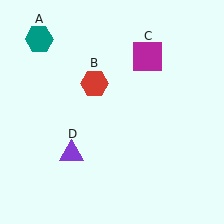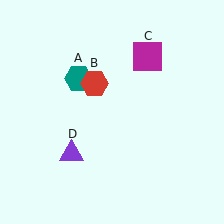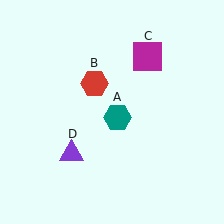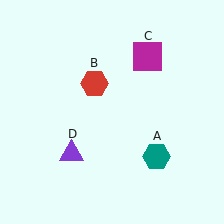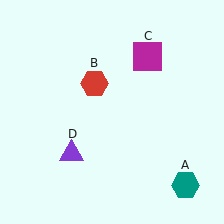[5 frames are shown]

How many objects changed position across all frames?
1 object changed position: teal hexagon (object A).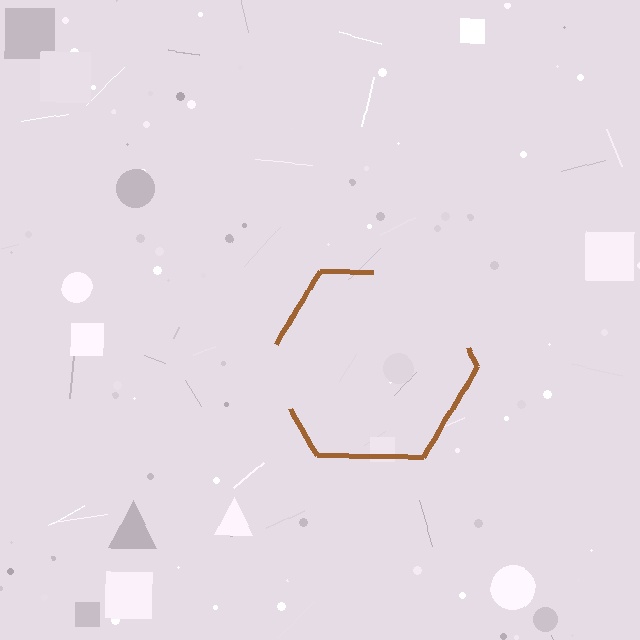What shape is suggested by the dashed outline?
The dashed outline suggests a hexagon.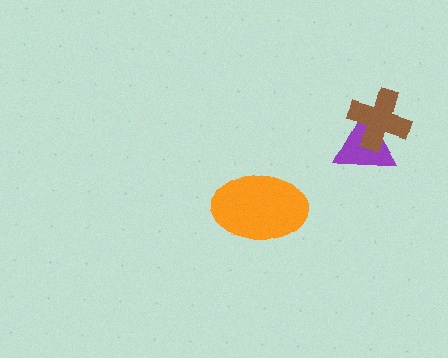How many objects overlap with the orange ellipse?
0 objects overlap with the orange ellipse.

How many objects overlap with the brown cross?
1 object overlaps with the brown cross.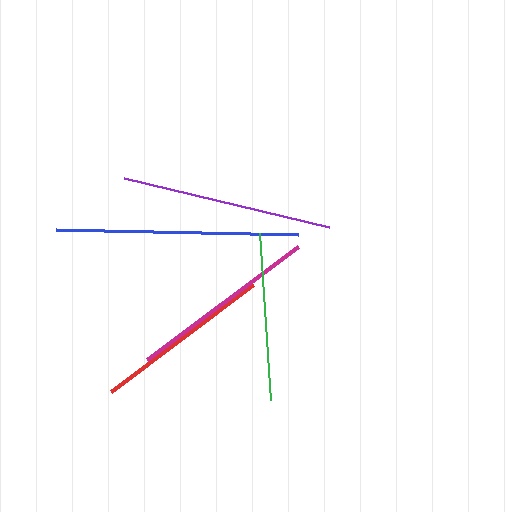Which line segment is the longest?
The blue line is the longest at approximately 241 pixels.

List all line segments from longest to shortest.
From longest to shortest: blue, purple, magenta, red, green.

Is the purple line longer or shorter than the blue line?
The blue line is longer than the purple line.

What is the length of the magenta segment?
The magenta segment is approximately 188 pixels long.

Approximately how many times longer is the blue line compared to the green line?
The blue line is approximately 1.4 times the length of the green line.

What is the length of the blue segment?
The blue segment is approximately 241 pixels long.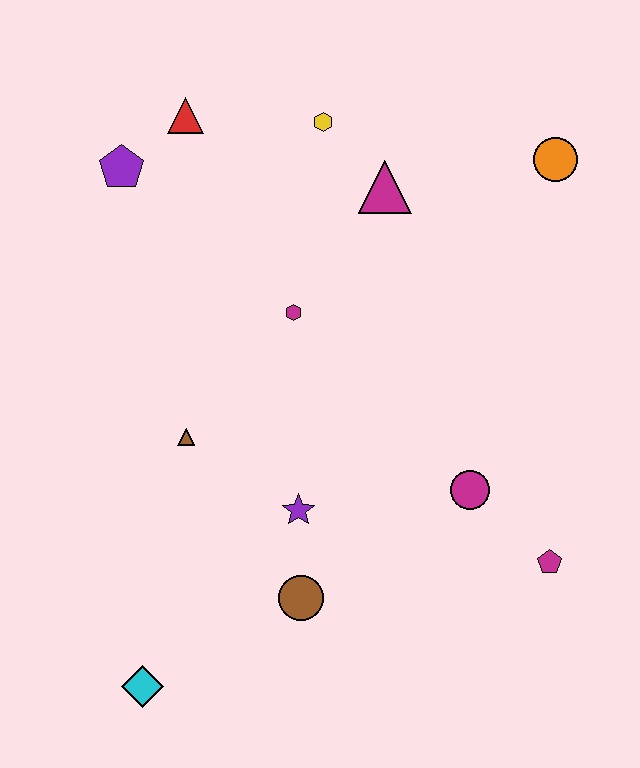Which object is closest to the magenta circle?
The magenta pentagon is closest to the magenta circle.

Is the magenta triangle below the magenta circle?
No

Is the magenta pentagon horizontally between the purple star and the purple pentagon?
No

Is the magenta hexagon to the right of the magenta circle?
No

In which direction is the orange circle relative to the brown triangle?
The orange circle is to the right of the brown triangle.